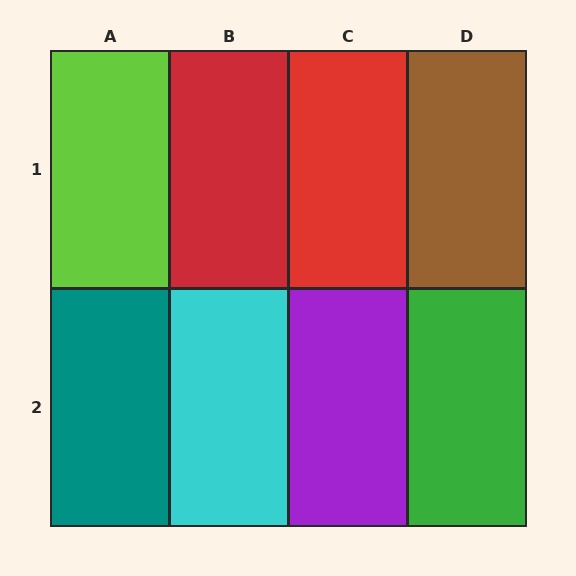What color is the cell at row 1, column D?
Brown.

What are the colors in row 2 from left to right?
Teal, cyan, purple, green.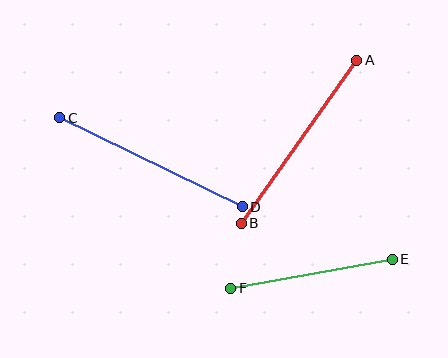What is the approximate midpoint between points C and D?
The midpoint is at approximately (151, 162) pixels.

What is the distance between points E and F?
The distance is approximately 164 pixels.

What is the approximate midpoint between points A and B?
The midpoint is at approximately (299, 142) pixels.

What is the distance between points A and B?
The distance is approximately 200 pixels.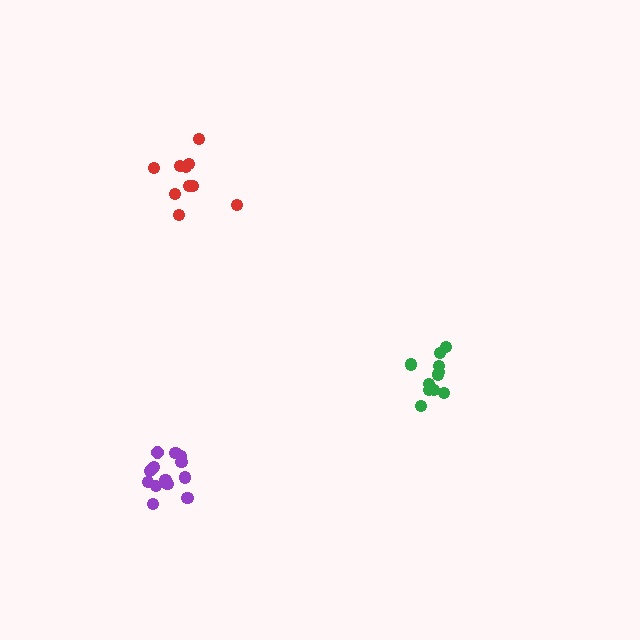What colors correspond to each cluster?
The clusters are colored: green, purple, red.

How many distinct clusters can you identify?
There are 3 distinct clusters.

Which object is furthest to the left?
The purple cluster is leftmost.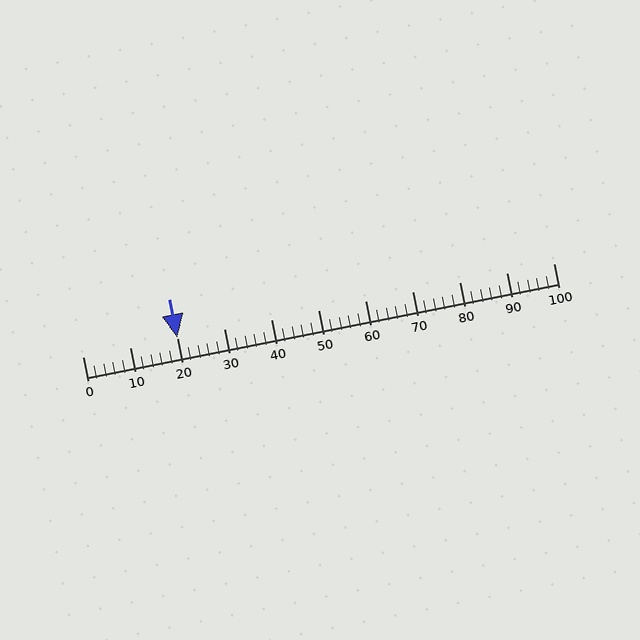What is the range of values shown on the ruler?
The ruler shows values from 0 to 100.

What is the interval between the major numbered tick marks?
The major tick marks are spaced 10 units apart.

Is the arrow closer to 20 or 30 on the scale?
The arrow is closer to 20.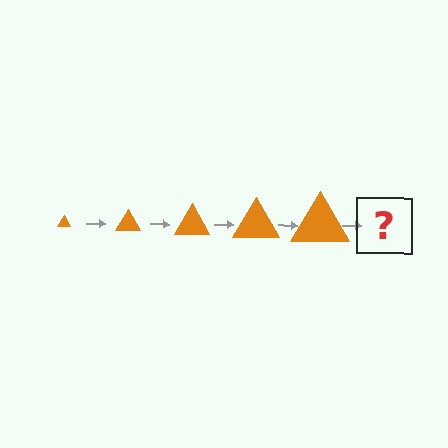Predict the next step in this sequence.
The next step is an orange triangle, larger than the previous one.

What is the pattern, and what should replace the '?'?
The pattern is that the triangle gets progressively larger each step. The '?' should be an orange triangle, larger than the previous one.